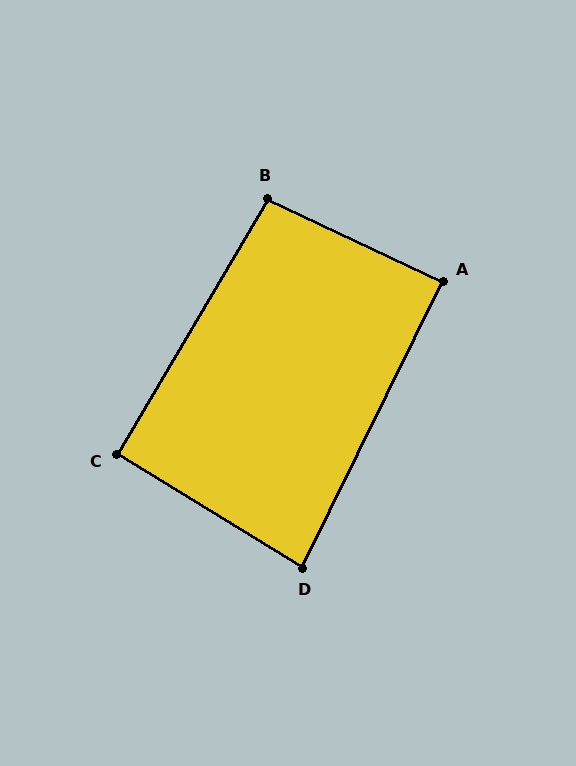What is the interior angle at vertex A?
Approximately 89 degrees (approximately right).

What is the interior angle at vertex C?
Approximately 91 degrees (approximately right).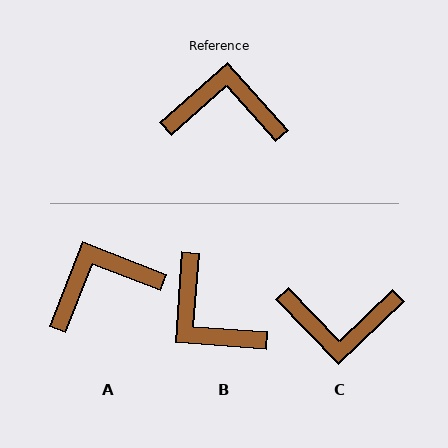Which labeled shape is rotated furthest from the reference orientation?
C, about 178 degrees away.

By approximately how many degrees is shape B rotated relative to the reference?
Approximately 134 degrees counter-clockwise.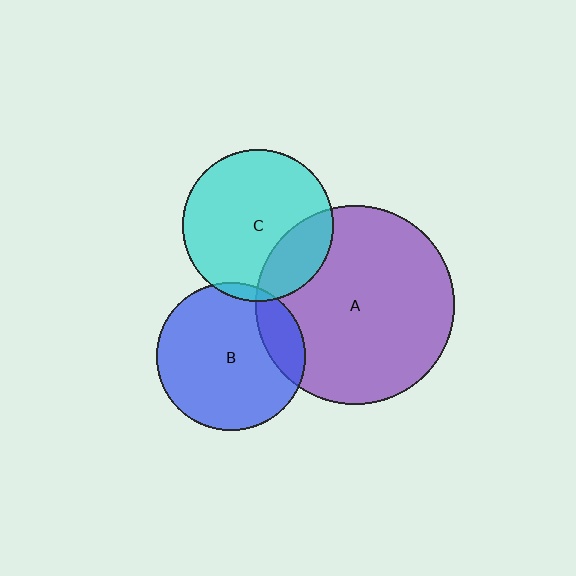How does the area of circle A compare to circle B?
Approximately 1.8 times.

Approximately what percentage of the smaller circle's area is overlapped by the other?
Approximately 5%.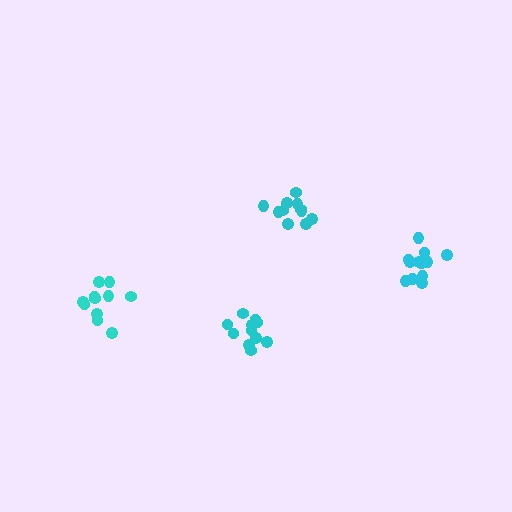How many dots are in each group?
Group 1: 11 dots, Group 2: 11 dots, Group 3: 11 dots, Group 4: 12 dots (45 total).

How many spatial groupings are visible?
There are 4 spatial groupings.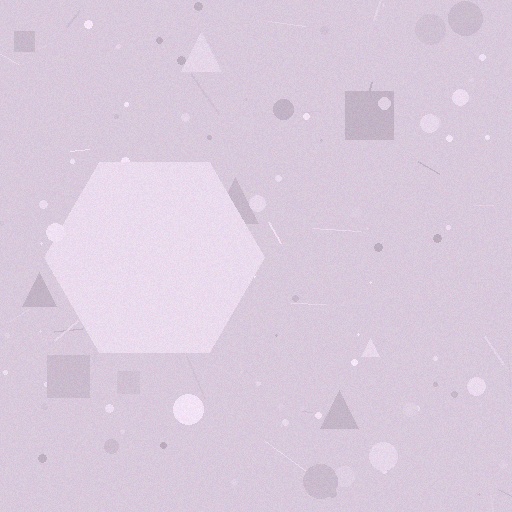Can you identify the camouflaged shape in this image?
The camouflaged shape is a hexagon.